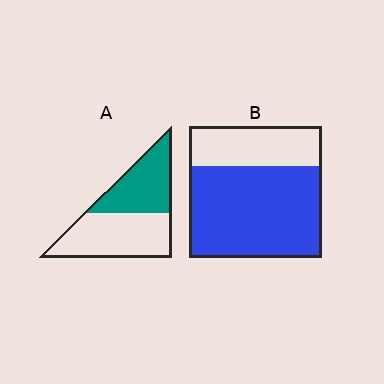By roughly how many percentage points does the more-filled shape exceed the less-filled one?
By roughly 25 percentage points (B over A).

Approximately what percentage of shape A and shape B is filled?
A is approximately 45% and B is approximately 70%.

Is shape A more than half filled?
No.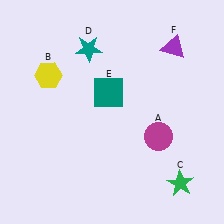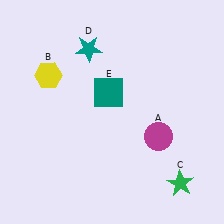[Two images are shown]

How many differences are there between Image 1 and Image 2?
There is 1 difference between the two images.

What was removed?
The purple triangle (F) was removed in Image 2.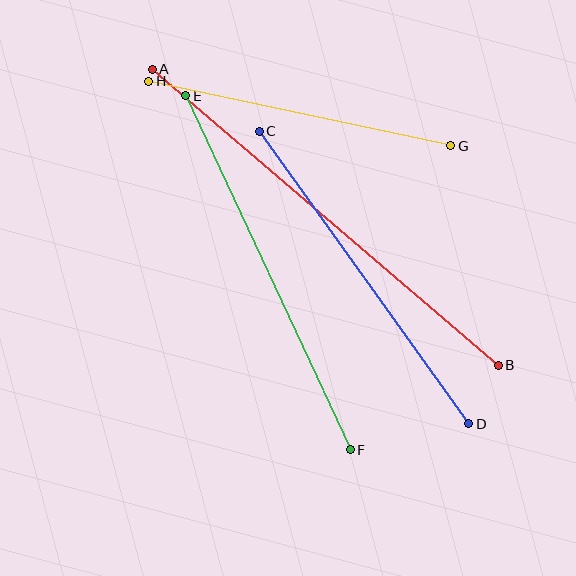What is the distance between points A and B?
The distance is approximately 455 pixels.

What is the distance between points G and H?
The distance is approximately 308 pixels.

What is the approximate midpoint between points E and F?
The midpoint is at approximately (268, 273) pixels.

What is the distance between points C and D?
The distance is approximately 359 pixels.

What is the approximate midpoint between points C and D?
The midpoint is at approximately (364, 278) pixels.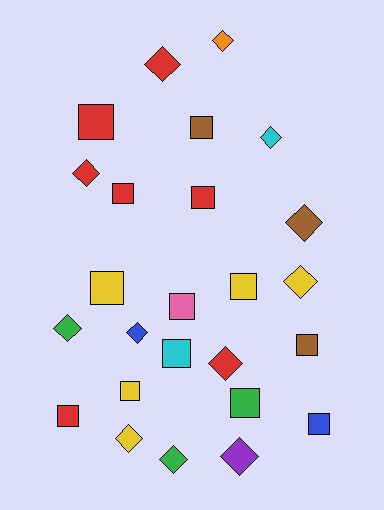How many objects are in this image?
There are 25 objects.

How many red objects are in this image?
There are 7 red objects.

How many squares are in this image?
There are 13 squares.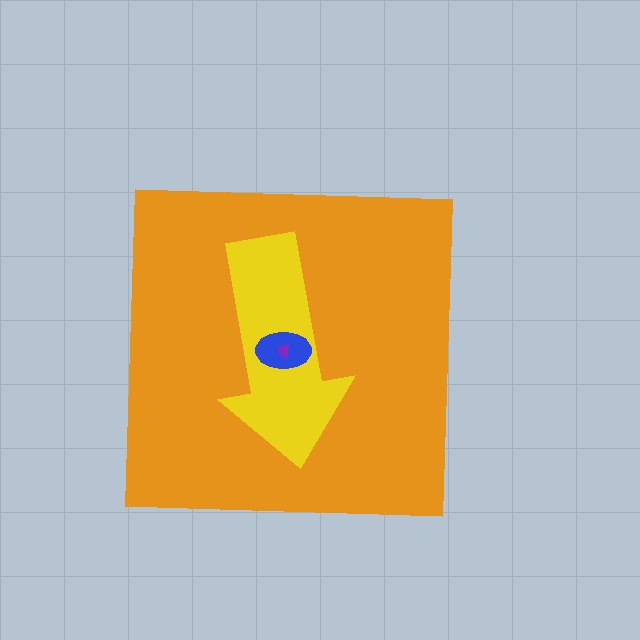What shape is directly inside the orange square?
The yellow arrow.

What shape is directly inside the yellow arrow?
The blue ellipse.